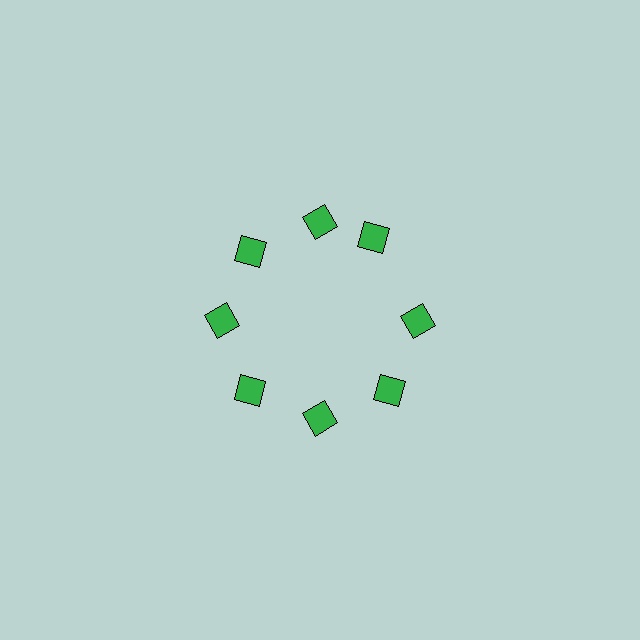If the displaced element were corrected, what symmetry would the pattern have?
It would have 8-fold rotational symmetry — the pattern would map onto itself every 45 degrees.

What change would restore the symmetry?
The symmetry would be restored by rotating it back into even spacing with its neighbors so that all 8 squares sit at equal angles and equal distance from the center.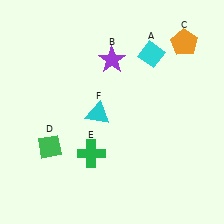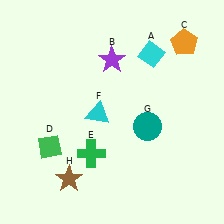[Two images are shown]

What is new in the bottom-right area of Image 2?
A teal circle (G) was added in the bottom-right area of Image 2.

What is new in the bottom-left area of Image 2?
A brown star (H) was added in the bottom-left area of Image 2.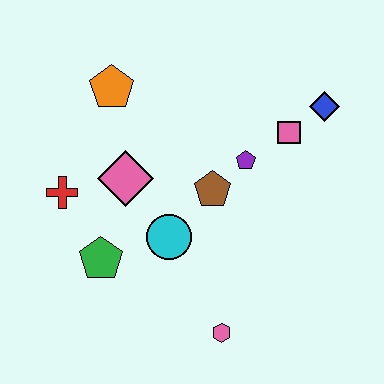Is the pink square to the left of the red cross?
No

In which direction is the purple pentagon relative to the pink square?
The purple pentagon is to the left of the pink square.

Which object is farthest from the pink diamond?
The blue diamond is farthest from the pink diamond.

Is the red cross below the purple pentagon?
Yes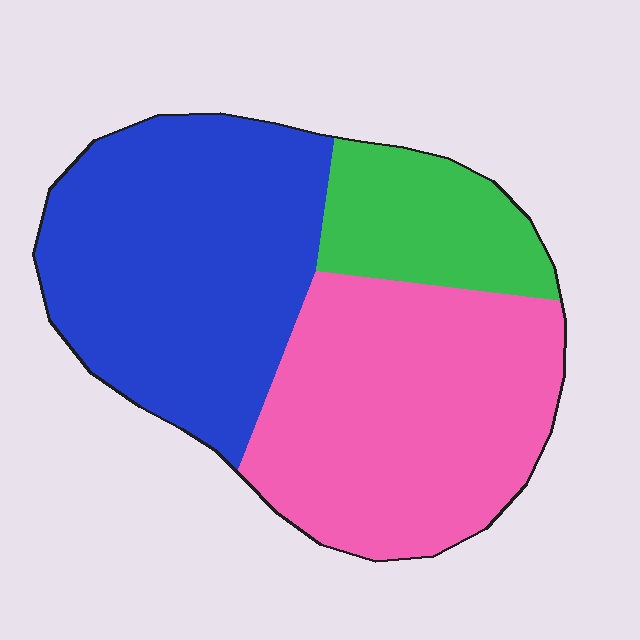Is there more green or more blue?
Blue.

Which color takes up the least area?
Green, at roughly 15%.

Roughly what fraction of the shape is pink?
Pink covers 42% of the shape.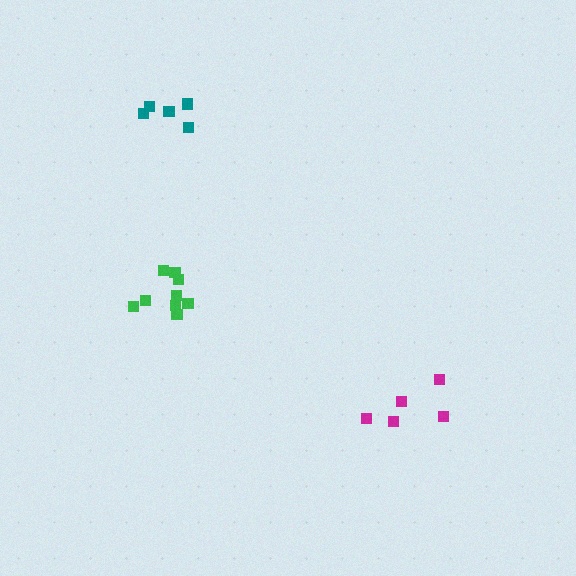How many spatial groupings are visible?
There are 3 spatial groupings.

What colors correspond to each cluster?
The clusters are colored: green, magenta, teal.